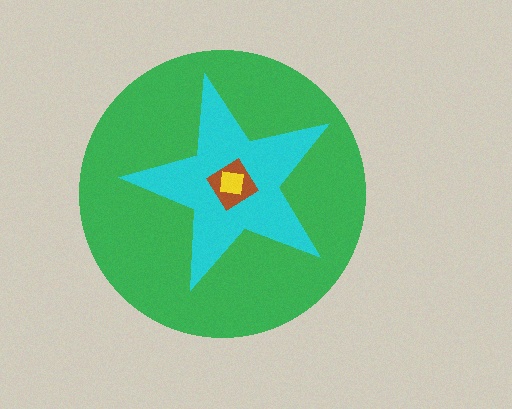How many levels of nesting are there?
4.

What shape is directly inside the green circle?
The cyan star.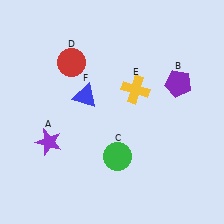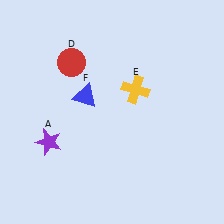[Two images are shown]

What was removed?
The green circle (C), the purple pentagon (B) were removed in Image 2.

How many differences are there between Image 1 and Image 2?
There are 2 differences between the two images.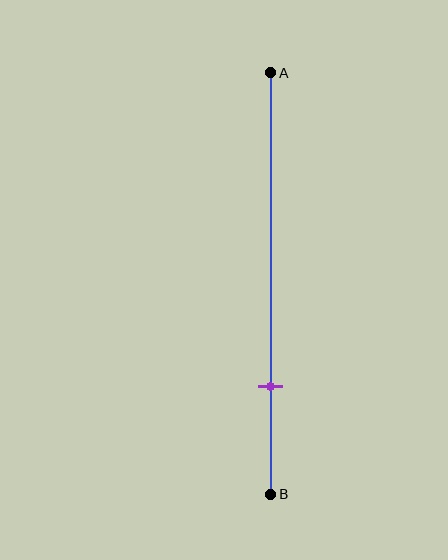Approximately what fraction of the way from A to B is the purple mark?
The purple mark is approximately 75% of the way from A to B.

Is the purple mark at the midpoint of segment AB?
No, the mark is at about 75% from A, not at the 50% midpoint.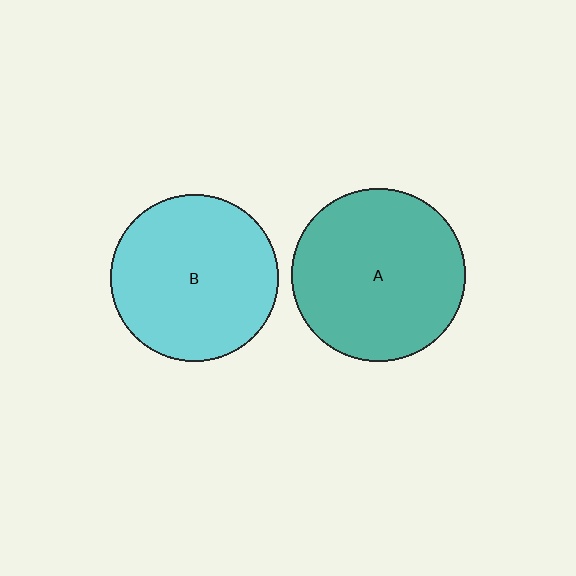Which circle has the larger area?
Circle A (teal).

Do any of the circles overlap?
No, none of the circles overlap.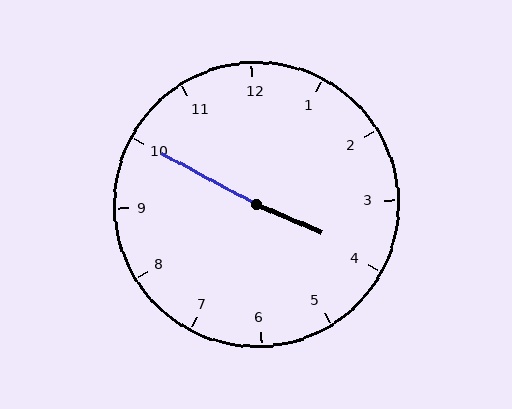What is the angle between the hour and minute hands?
Approximately 175 degrees.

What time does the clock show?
3:50.